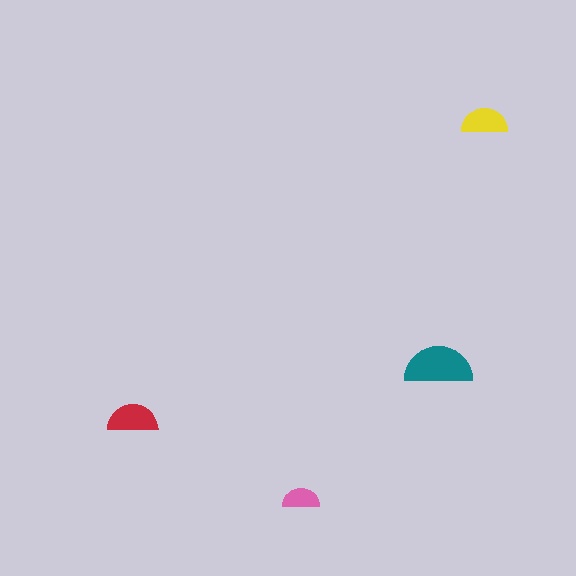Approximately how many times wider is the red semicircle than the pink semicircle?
About 1.5 times wider.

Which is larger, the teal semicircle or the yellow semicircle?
The teal one.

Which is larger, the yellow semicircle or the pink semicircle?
The yellow one.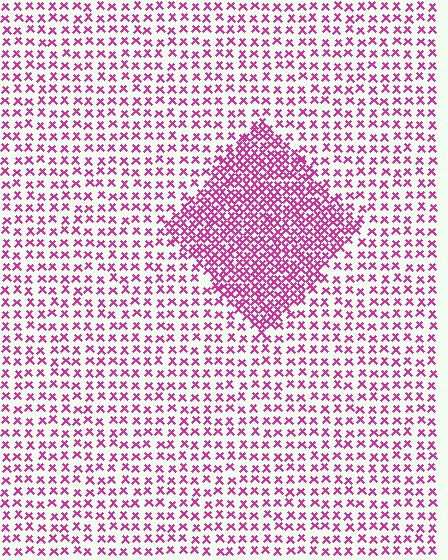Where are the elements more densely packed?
The elements are more densely packed inside the diamond boundary.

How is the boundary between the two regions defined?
The boundary is defined by a change in element density (approximately 2.3x ratio). All elements are the same color, size, and shape.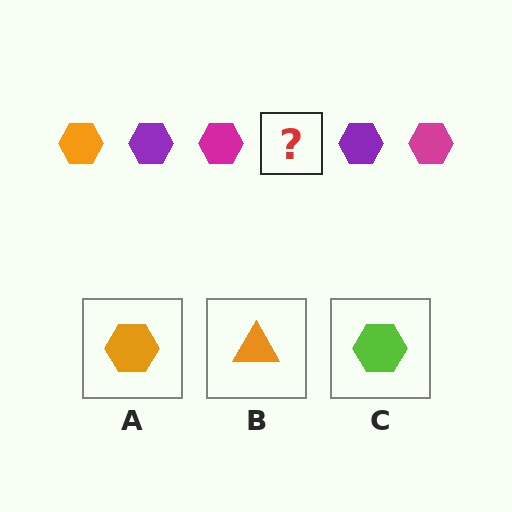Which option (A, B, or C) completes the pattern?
A.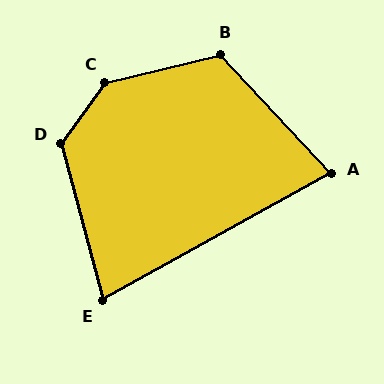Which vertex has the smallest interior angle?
E, at approximately 76 degrees.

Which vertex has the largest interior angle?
C, at approximately 139 degrees.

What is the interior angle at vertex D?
Approximately 129 degrees (obtuse).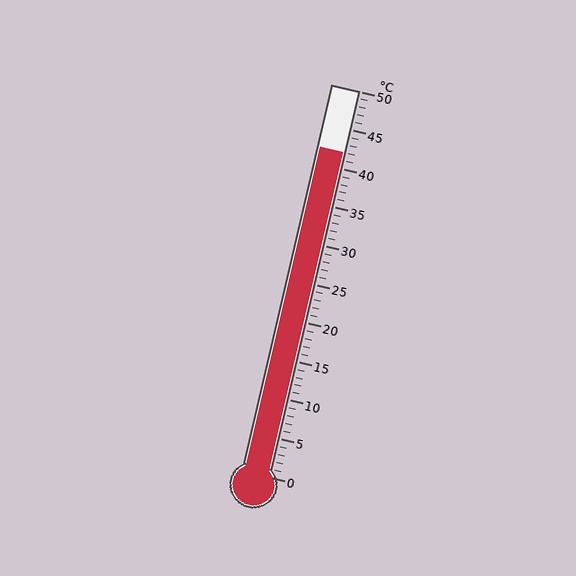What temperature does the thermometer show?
The thermometer shows approximately 42°C.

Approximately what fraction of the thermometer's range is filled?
The thermometer is filled to approximately 85% of its range.